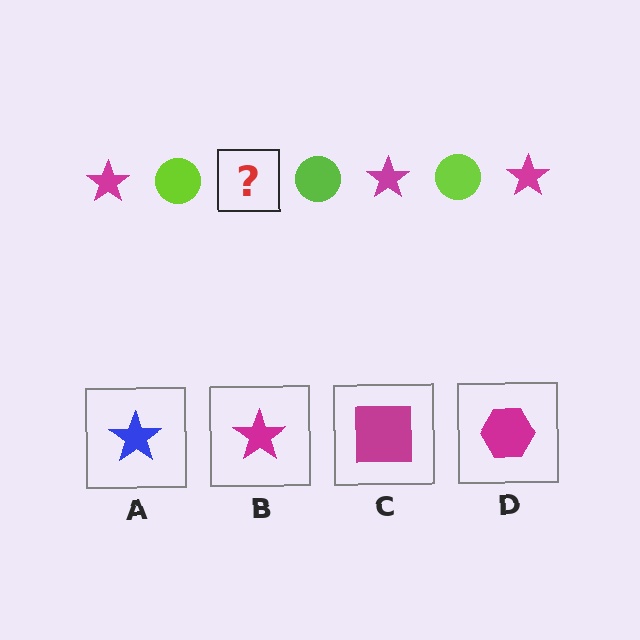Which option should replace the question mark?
Option B.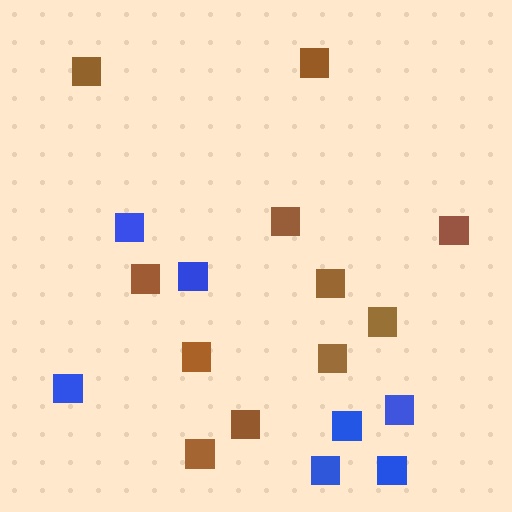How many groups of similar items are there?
There are 2 groups: one group of blue squares (7) and one group of brown squares (11).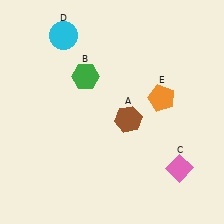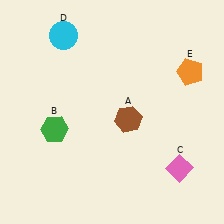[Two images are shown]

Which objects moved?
The objects that moved are: the green hexagon (B), the orange pentagon (E).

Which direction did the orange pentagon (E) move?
The orange pentagon (E) moved right.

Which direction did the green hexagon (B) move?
The green hexagon (B) moved down.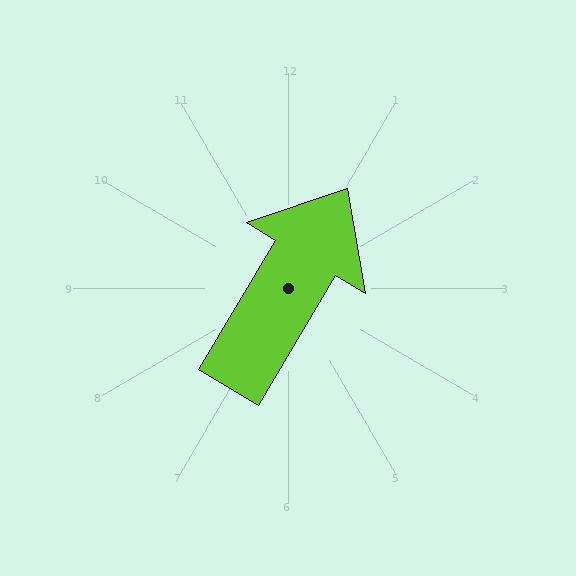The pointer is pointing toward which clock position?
Roughly 1 o'clock.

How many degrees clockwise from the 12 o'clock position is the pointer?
Approximately 31 degrees.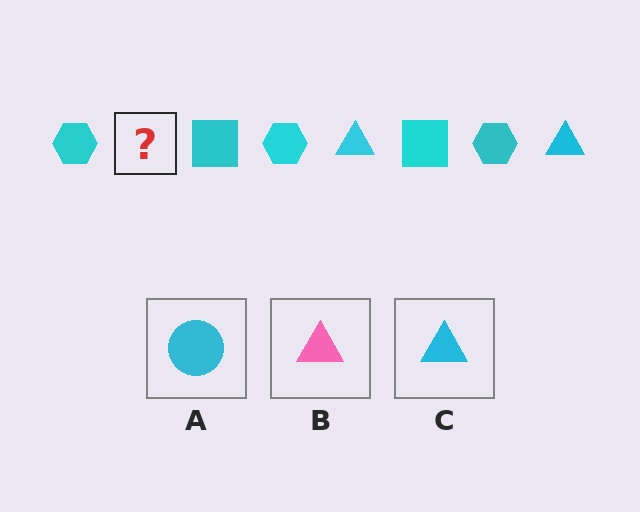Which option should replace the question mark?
Option C.